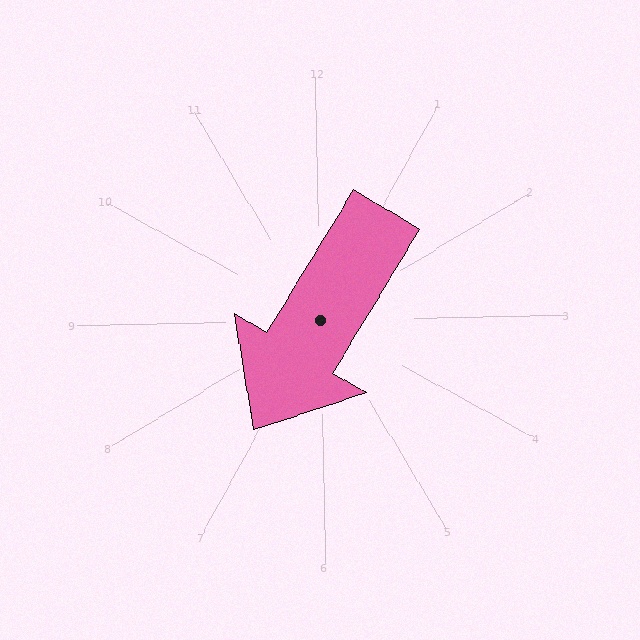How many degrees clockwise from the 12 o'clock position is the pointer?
Approximately 212 degrees.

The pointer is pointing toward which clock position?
Roughly 7 o'clock.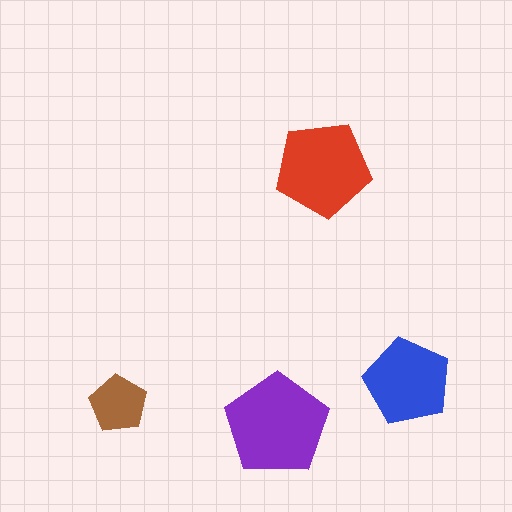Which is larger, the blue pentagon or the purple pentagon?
The purple one.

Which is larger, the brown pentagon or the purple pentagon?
The purple one.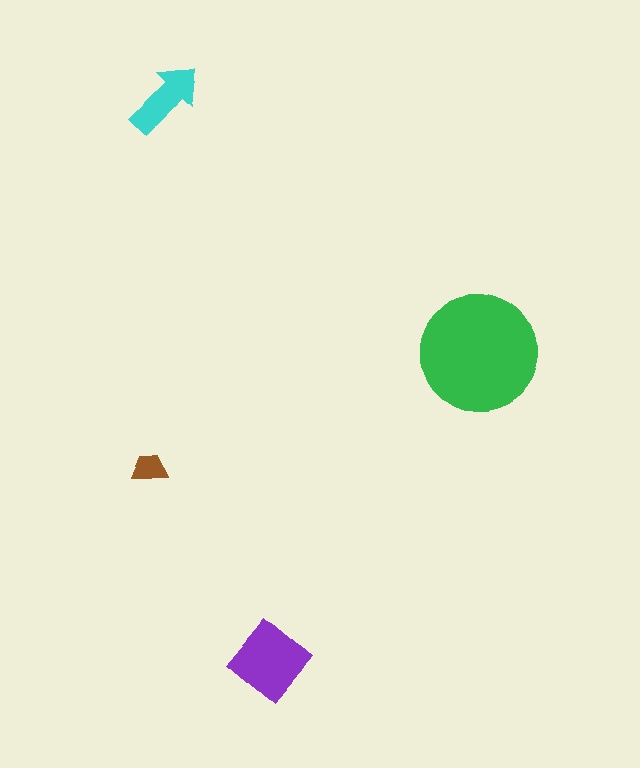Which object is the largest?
The green circle.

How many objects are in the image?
There are 4 objects in the image.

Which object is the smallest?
The brown trapezoid.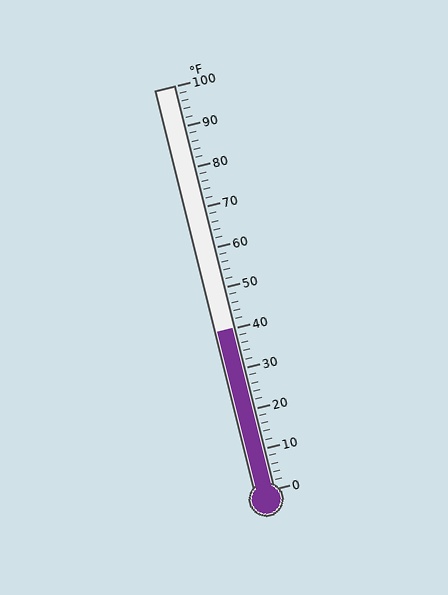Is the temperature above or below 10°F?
The temperature is above 10°F.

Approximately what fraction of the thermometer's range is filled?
The thermometer is filled to approximately 40% of its range.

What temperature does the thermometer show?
The thermometer shows approximately 40°F.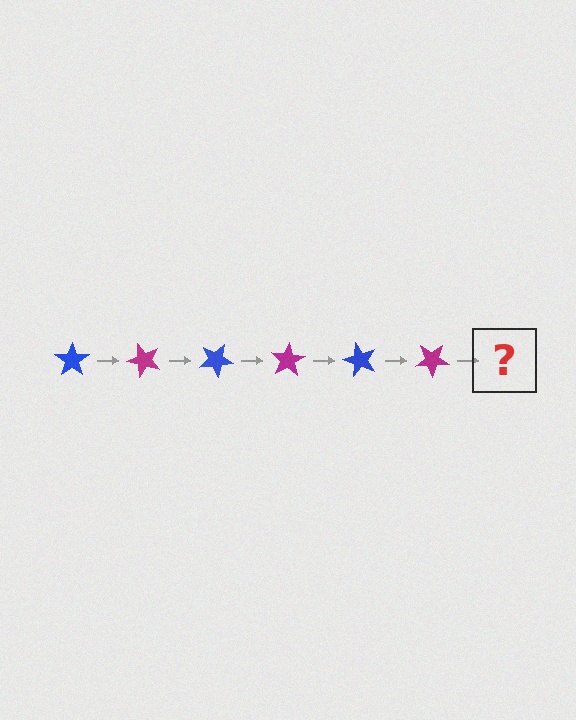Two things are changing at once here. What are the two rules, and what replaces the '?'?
The two rules are that it rotates 50 degrees each step and the color cycles through blue and magenta. The '?' should be a blue star, rotated 300 degrees from the start.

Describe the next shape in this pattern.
It should be a blue star, rotated 300 degrees from the start.